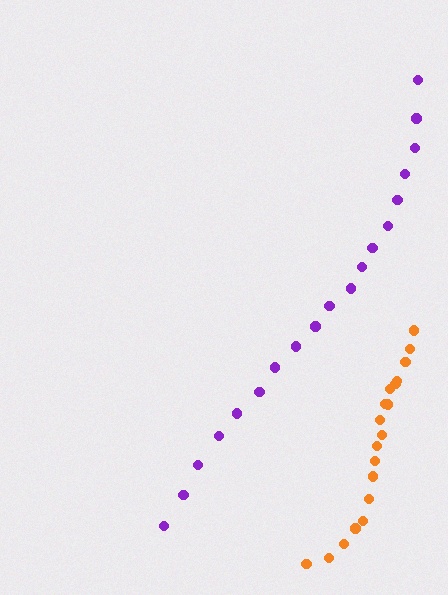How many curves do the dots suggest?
There are 2 distinct paths.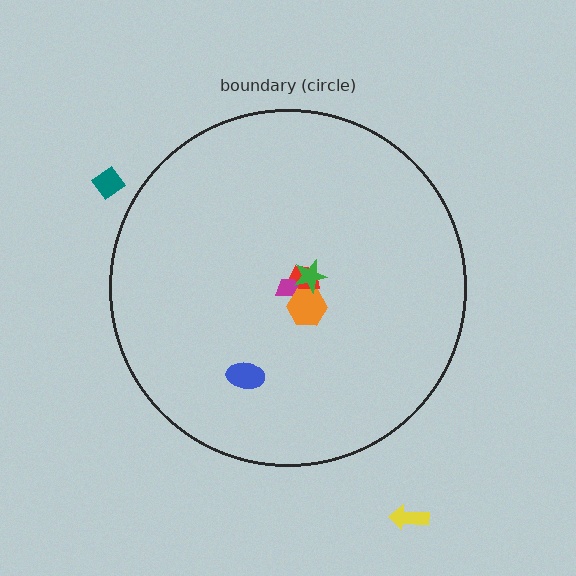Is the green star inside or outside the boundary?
Inside.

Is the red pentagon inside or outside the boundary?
Inside.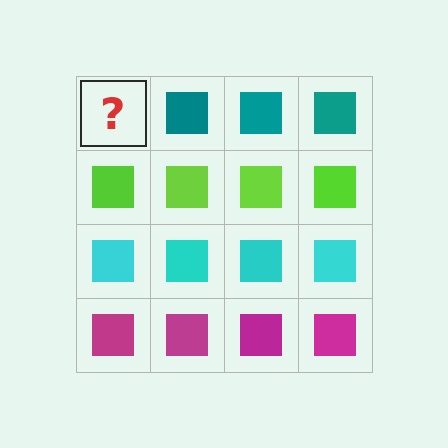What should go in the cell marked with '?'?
The missing cell should contain a teal square.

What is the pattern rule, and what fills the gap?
The rule is that each row has a consistent color. The gap should be filled with a teal square.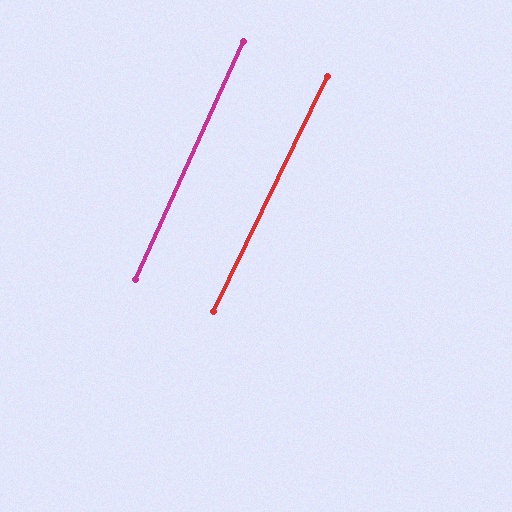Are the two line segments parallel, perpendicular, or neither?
Parallel — their directions differ by only 1.3°.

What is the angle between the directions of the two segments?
Approximately 1 degree.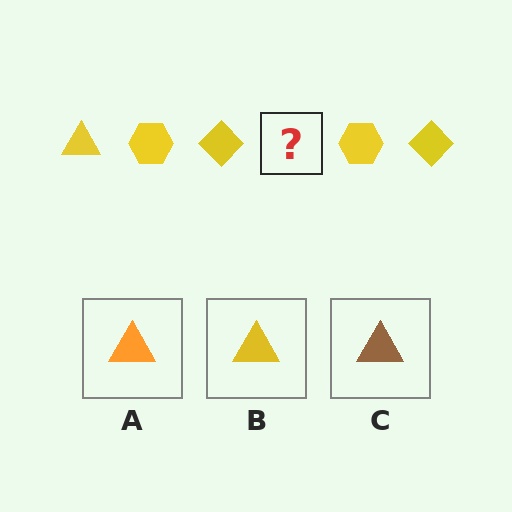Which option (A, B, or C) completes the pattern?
B.